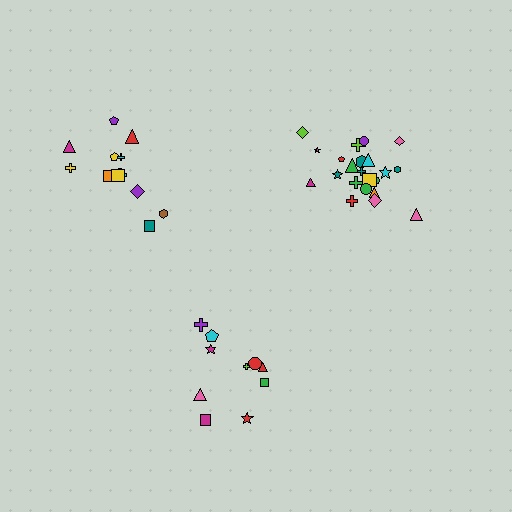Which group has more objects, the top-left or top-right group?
The top-right group.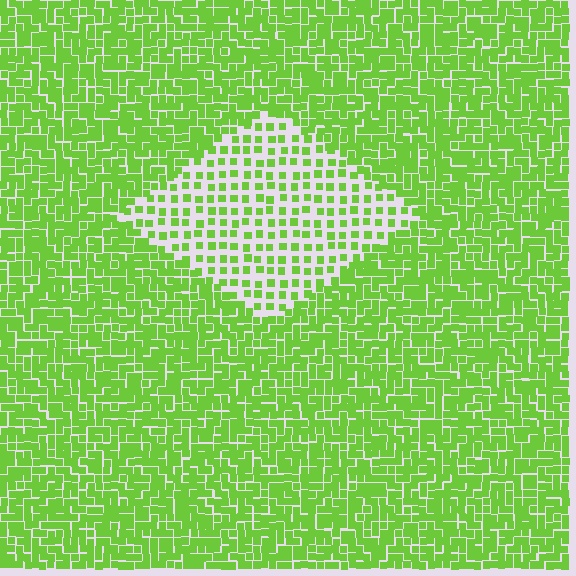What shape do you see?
I see a diamond.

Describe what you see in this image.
The image contains small lime elements arranged at two different densities. A diamond-shaped region is visible where the elements are less densely packed than the surrounding area.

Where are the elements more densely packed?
The elements are more densely packed outside the diamond boundary.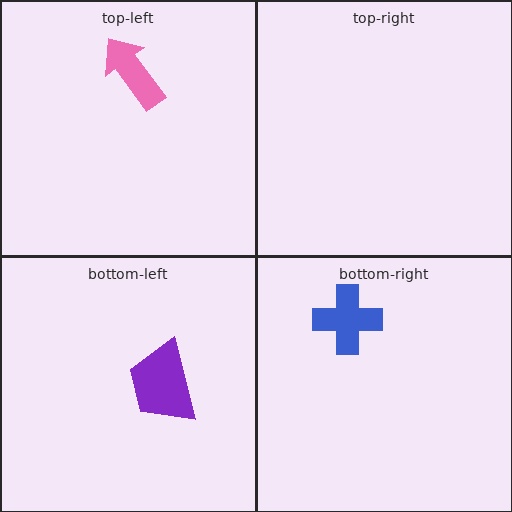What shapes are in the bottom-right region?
The blue cross.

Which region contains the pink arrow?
The top-left region.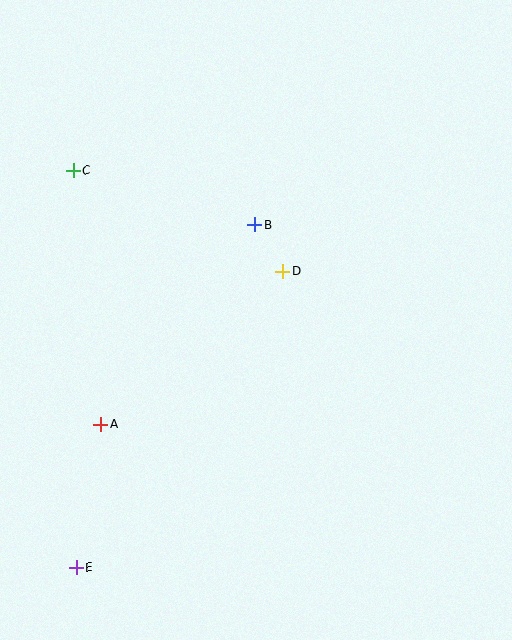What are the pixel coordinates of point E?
Point E is at (77, 567).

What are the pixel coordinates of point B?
Point B is at (255, 225).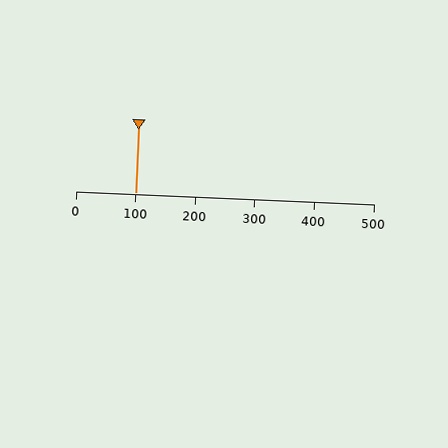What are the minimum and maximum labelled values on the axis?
The axis runs from 0 to 500.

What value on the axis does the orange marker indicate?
The marker indicates approximately 100.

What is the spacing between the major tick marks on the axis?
The major ticks are spaced 100 apart.